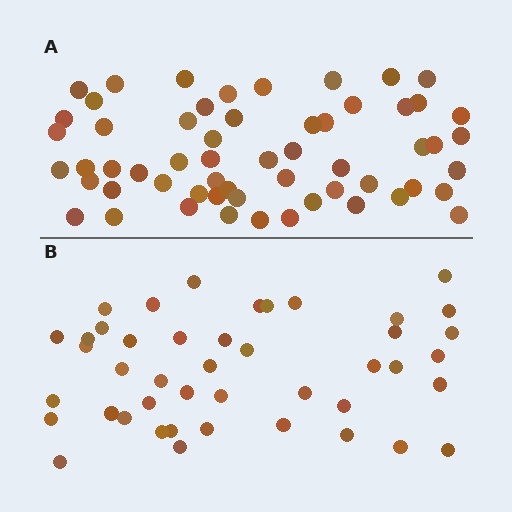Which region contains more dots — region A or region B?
Region A (the top region) has more dots.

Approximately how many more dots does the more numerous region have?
Region A has approximately 15 more dots than region B.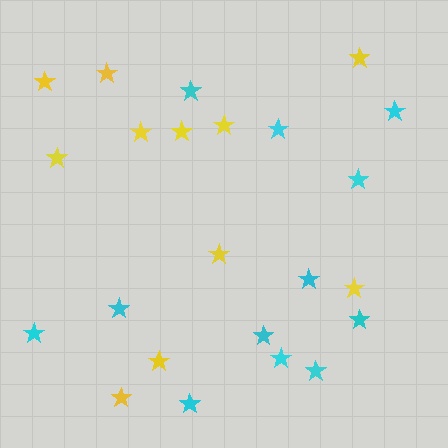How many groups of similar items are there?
There are 2 groups: one group of cyan stars (12) and one group of yellow stars (11).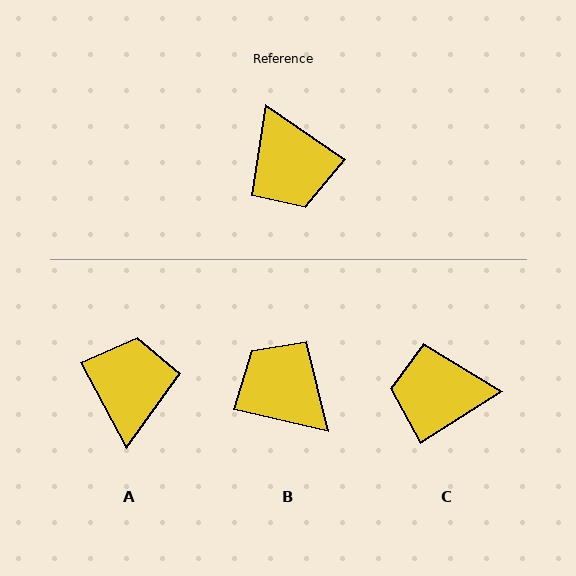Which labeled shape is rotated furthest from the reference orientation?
B, about 158 degrees away.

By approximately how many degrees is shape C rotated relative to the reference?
Approximately 113 degrees clockwise.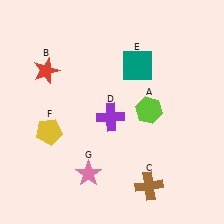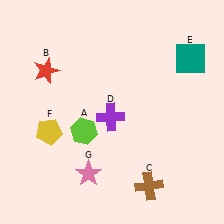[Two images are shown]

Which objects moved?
The objects that moved are: the lime hexagon (A), the teal square (E).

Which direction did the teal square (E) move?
The teal square (E) moved right.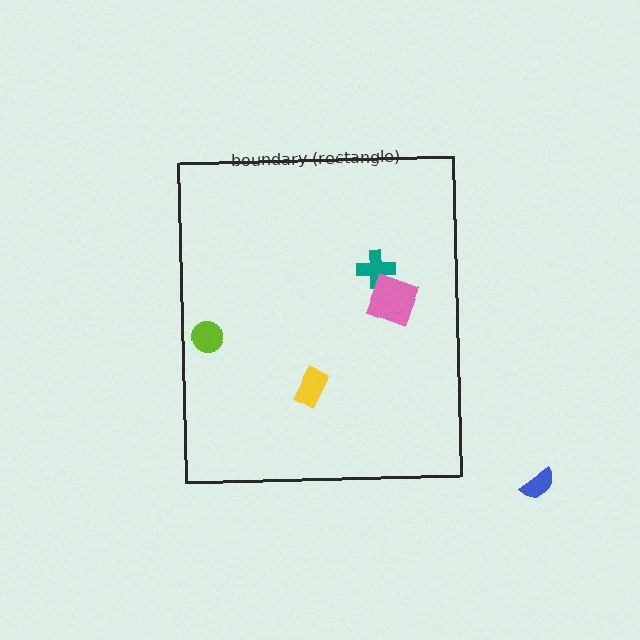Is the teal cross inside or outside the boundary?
Inside.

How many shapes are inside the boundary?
4 inside, 1 outside.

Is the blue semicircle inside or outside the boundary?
Outside.